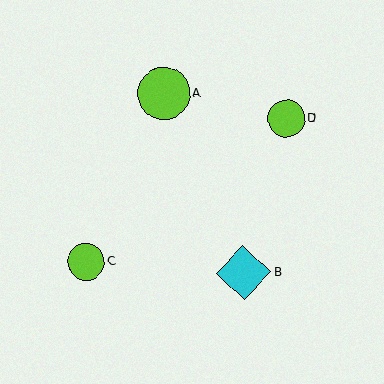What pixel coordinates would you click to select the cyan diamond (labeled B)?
Click at (243, 273) to select the cyan diamond B.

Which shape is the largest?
The cyan diamond (labeled B) is the largest.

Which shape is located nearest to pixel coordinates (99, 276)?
The lime circle (labeled C) at (86, 262) is nearest to that location.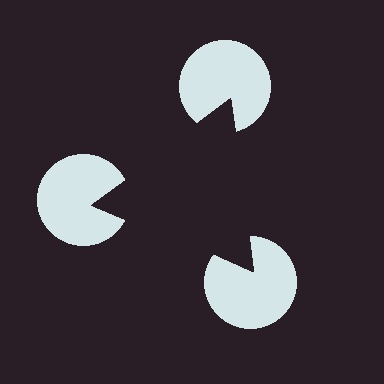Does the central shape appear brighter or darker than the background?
It typically appears slightly darker than the background, even though no actual brightness change is drawn.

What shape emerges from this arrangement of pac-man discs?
An illusory triangle — its edges are inferred from the aligned wedge cuts in the pac-man discs, not physically drawn.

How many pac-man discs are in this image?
There are 3 — one at each vertex of the illusory triangle.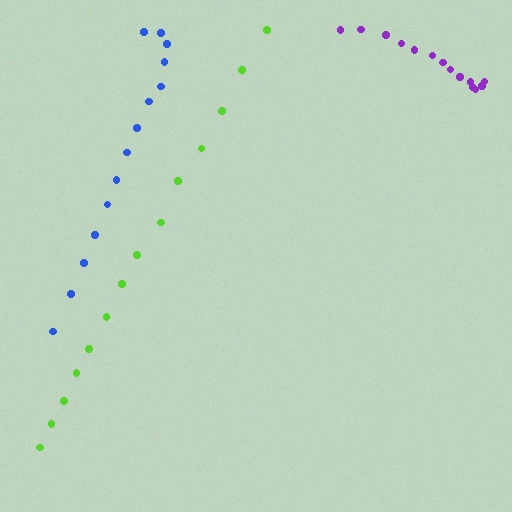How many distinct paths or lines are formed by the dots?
There are 3 distinct paths.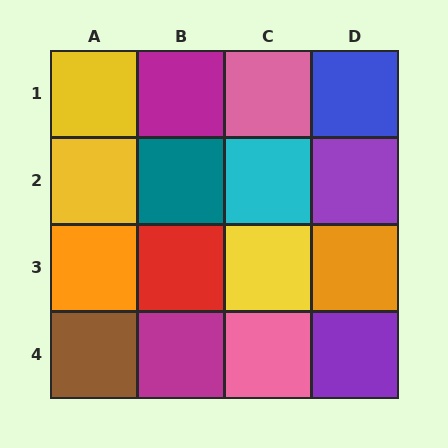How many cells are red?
1 cell is red.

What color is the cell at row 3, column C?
Yellow.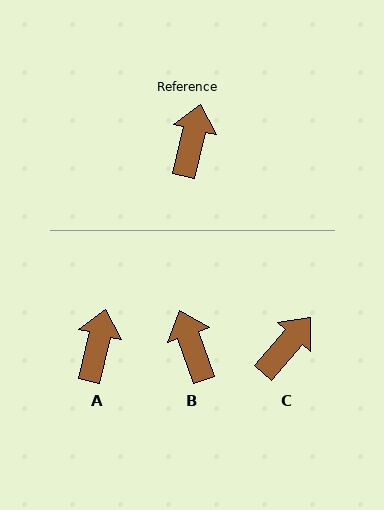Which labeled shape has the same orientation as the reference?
A.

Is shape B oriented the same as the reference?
No, it is off by about 33 degrees.